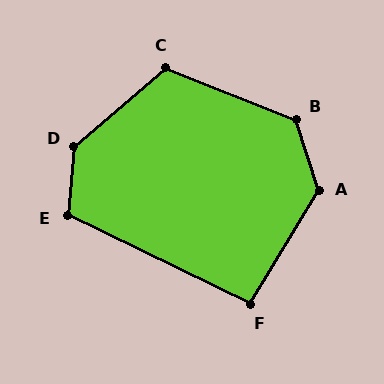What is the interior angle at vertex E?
Approximately 111 degrees (obtuse).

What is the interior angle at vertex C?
Approximately 118 degrees (obtuse).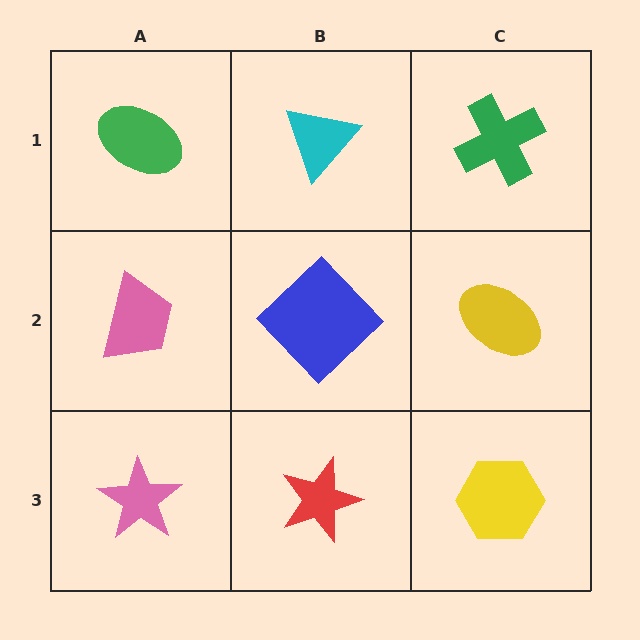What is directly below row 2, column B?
A red star.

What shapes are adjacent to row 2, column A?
A green ellipse (row 1, column A), a pink star (row 3, column A), a blue diamond (row 2, column B).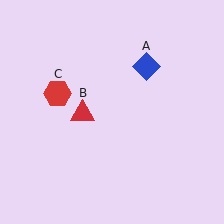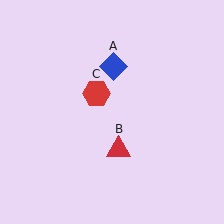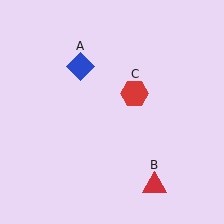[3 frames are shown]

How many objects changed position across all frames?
3 objects changed position: blue diamond (object A), red triangle (object B), red hexagon (object C).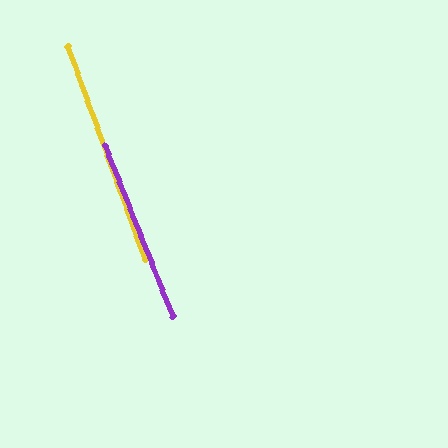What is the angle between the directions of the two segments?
Approximately 2 degrees.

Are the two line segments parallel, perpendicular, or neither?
Parallel — their directions differ by only 1.9°.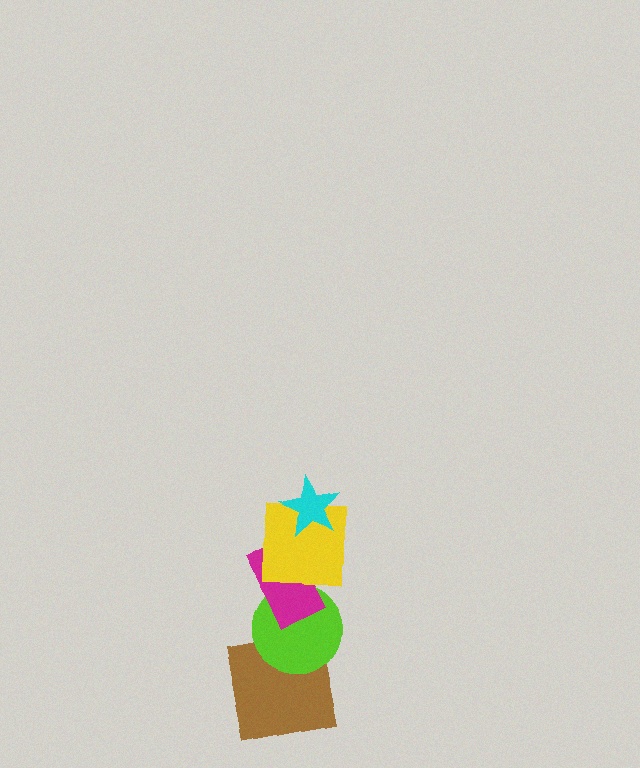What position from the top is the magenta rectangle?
The magenta rectangle is 3rd from the top.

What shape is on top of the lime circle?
The magenta rectangle is on top of the lime circle.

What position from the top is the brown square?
The brown square is 5th from the top.